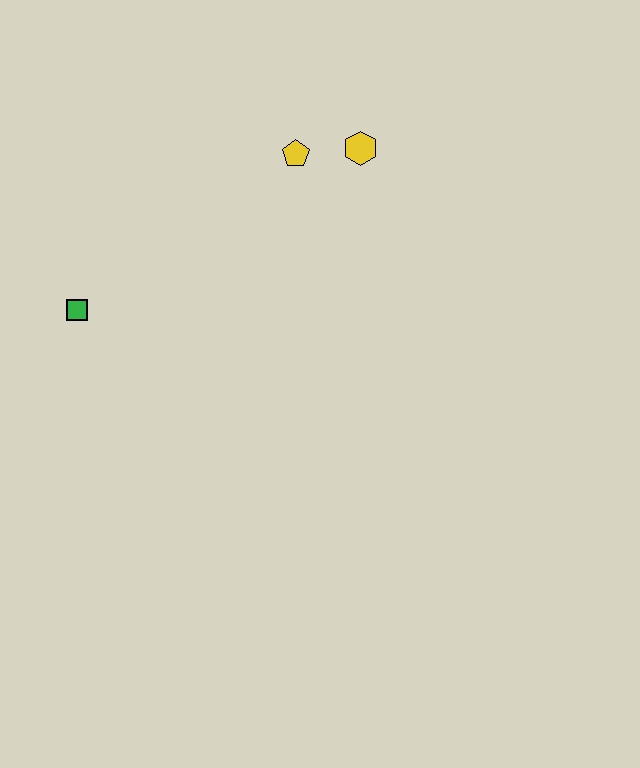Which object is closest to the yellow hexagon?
The yellow pentagon is closest to the yellow hexagon.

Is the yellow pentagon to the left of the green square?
No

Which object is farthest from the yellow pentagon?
The green square is farthest from the yellow pentagon.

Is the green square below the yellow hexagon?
Yes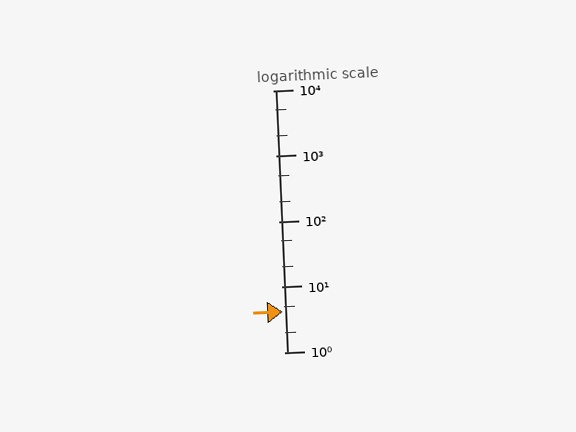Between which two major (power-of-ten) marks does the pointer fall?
The pointer is between 1 and 10.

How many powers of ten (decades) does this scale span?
The scale spans 4 decades, from 1 to 10000.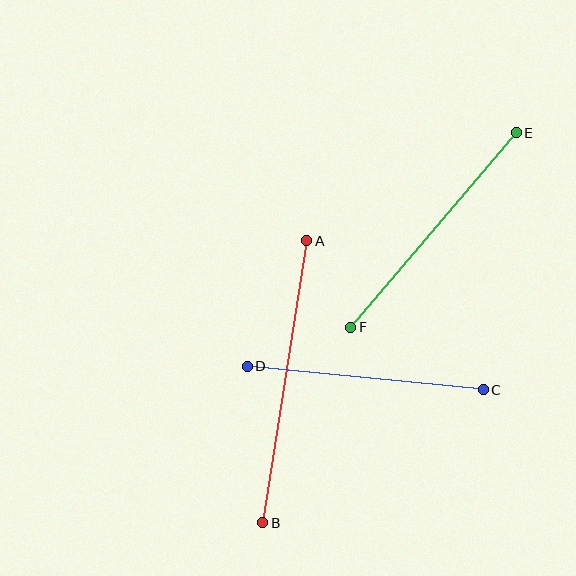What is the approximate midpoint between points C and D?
The midpoint is at approximately (365, 378) pixels.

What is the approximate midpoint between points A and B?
The midpoint is at approximately (285, 382) pixels.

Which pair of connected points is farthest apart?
Points A and B are farthest apart.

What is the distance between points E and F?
The distance is approximately 255 pixels.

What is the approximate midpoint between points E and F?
The midpoint is at approximately (433, 230) pixels.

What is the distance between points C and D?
The distance is approximately 237 pixels.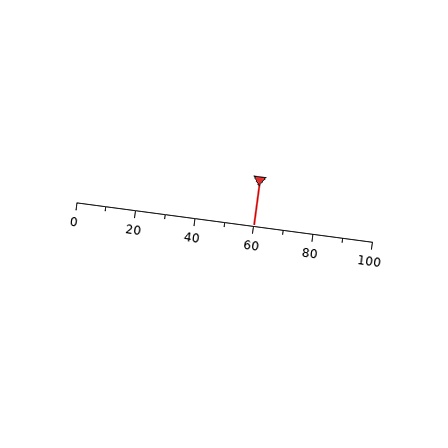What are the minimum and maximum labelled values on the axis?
The axis runs from 0 to 100.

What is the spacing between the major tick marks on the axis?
The major ticks are spaced 20 apart.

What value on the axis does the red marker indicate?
The marker indicates approximately 60.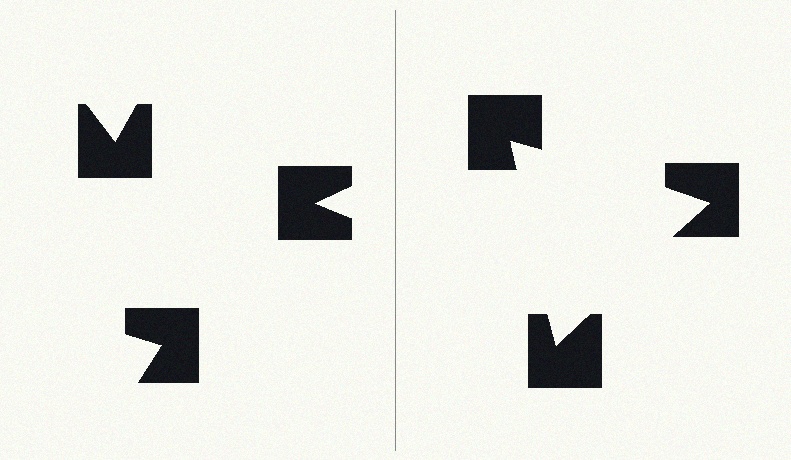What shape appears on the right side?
An illusory triangle.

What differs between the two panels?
The notched squares are positioned identically on both sides; only the wedge orientations differ. On the right they align to a triangle; on the left they are misaligned.